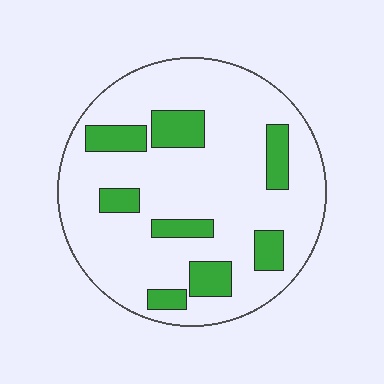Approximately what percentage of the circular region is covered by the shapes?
Approximately 20%.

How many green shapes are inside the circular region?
8.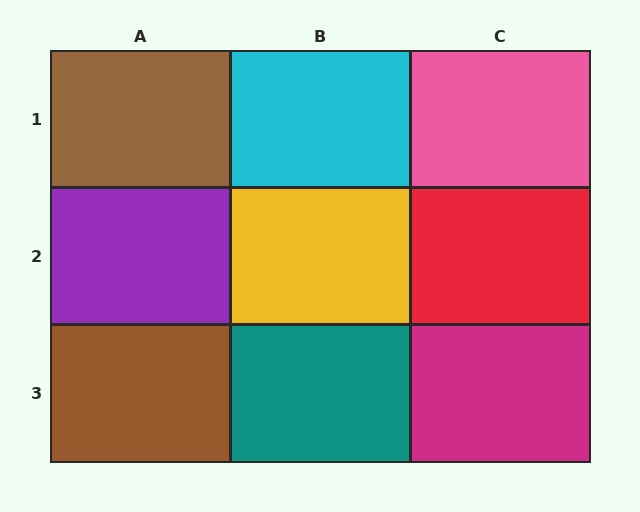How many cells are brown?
2 cells are brown.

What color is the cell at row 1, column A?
Brown.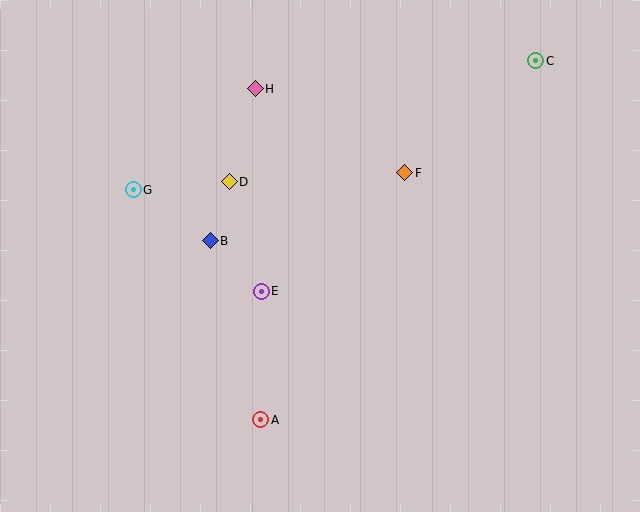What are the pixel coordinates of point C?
Point C is at (536, 61).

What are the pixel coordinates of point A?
Point A is at (261, 420).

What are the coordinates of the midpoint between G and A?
The midpoint between G and A is at (197, 305).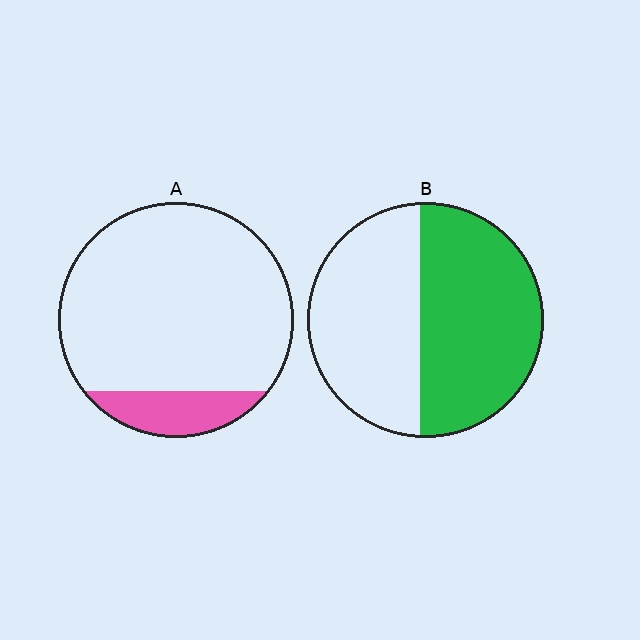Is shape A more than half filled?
No.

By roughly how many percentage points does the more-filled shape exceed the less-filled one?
By roughly 40 percentage points (B over A).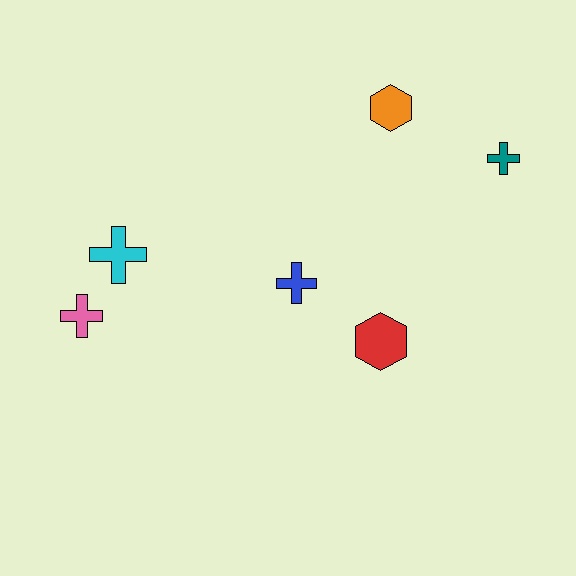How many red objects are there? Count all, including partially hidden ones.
There is 1 red object.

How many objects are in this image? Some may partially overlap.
There are 6 objects.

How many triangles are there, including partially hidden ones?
There are no triangles.